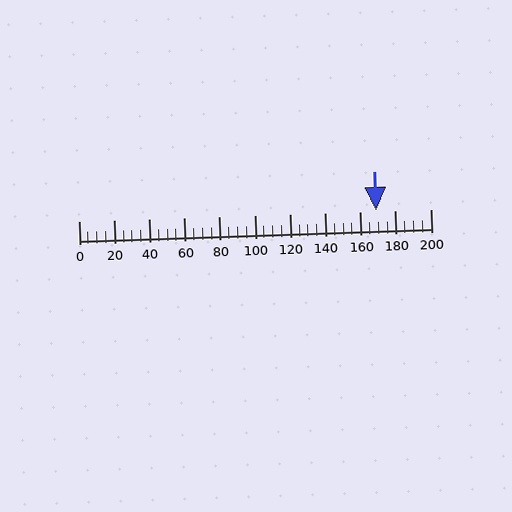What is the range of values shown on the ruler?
The ruler shows values from 0 to 200.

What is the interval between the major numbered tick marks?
The major tick marks are spaced 20 units apart.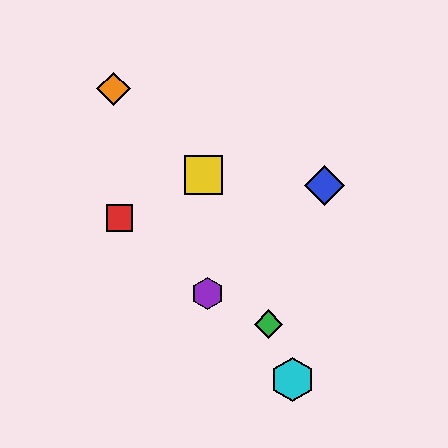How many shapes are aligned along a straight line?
3 shapes (the green diamond, the yellow square, the cyan hexagon) are aligned along a straight line.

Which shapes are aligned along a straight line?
The green diamond, the yellow square, the cyan hexagon are aligned along a straight line.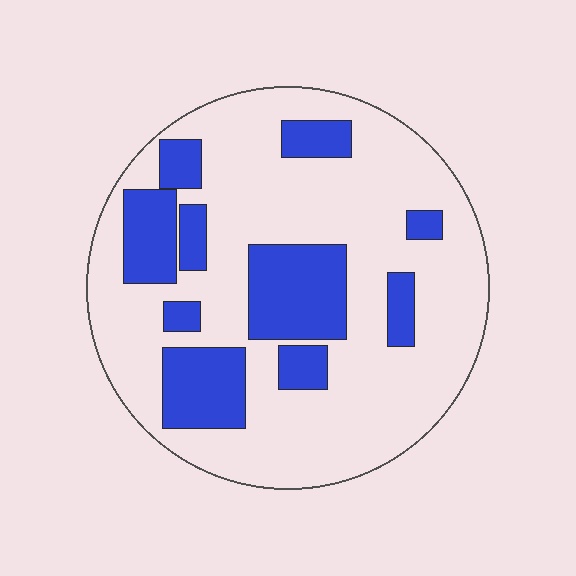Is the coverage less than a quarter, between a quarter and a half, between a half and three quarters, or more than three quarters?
Between a quarter and a half.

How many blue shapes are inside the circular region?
10.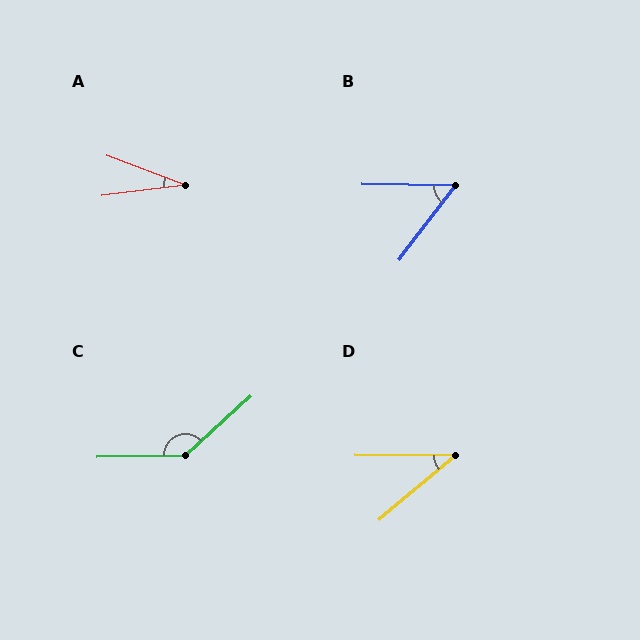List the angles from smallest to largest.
A (28°), D (41°), B (54°), C (139°).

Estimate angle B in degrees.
Approximately 54 degrees.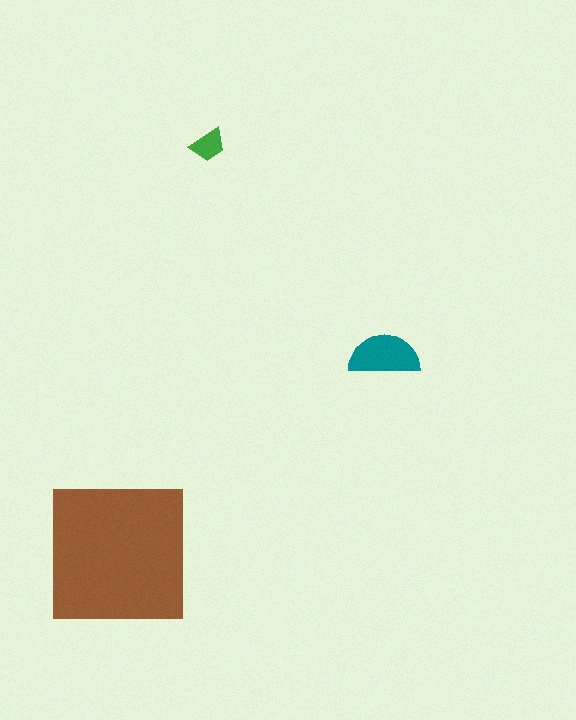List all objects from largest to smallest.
The brown square, the teal semicircle, the green trapezoid.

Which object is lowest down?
The brown square is bottommost.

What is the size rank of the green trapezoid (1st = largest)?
3rd.